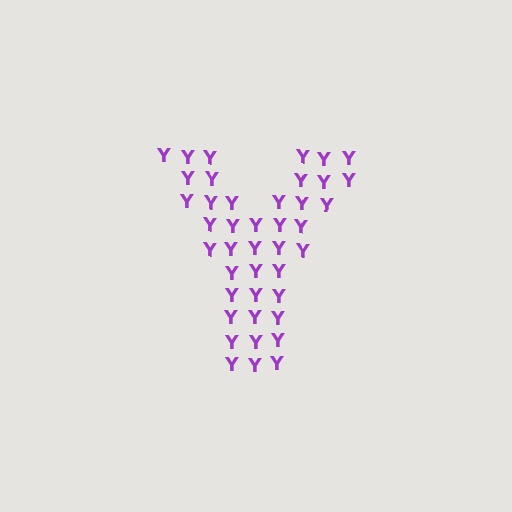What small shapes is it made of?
It is made of small letter Y's.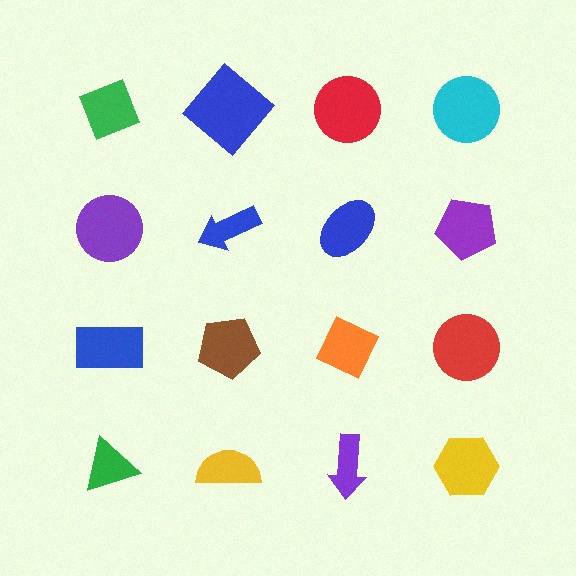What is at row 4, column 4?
A yellow hexagon.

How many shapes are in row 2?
4 shapes.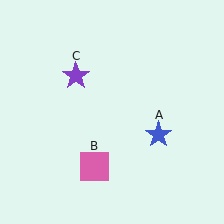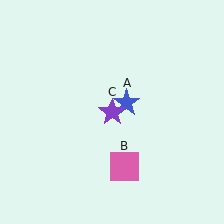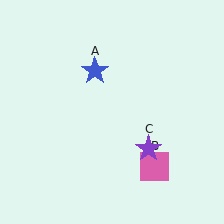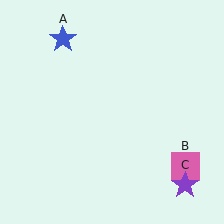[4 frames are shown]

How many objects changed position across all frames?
3 objects changed position: blue star (object A), pink square (object B), purple star (object C).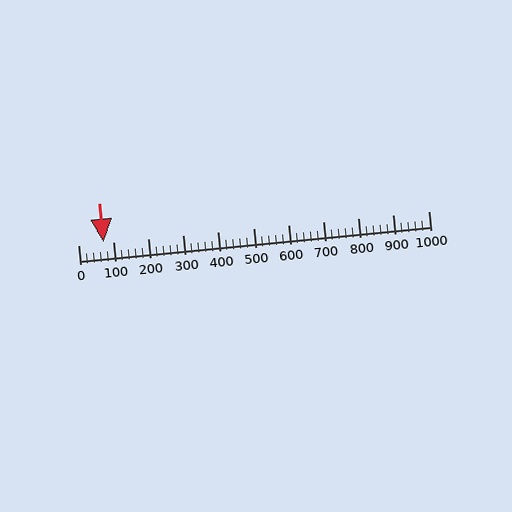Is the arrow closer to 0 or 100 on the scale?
The arrow is closer to 100.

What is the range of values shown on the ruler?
The ruler shows values from 0 to 1000.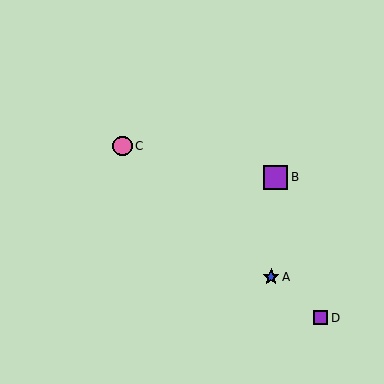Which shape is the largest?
The purple square (labeled B) is the largest.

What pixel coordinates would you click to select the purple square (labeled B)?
Click at (275, 177) to select the purple square B.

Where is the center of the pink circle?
The center of the pink circle is at (123, 146).